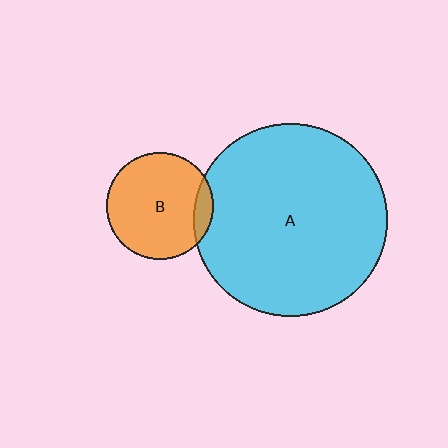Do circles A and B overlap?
Yes.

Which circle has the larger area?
Circle A (cyan).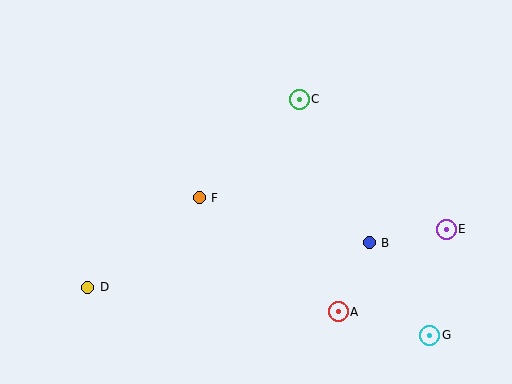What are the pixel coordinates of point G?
Point G is at (430, 335).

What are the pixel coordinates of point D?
Point D is at (88, 287).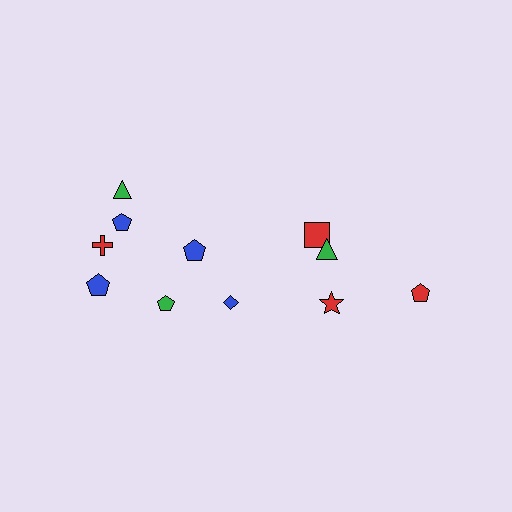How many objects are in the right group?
There are 4 objects.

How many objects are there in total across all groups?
There are 11 objects.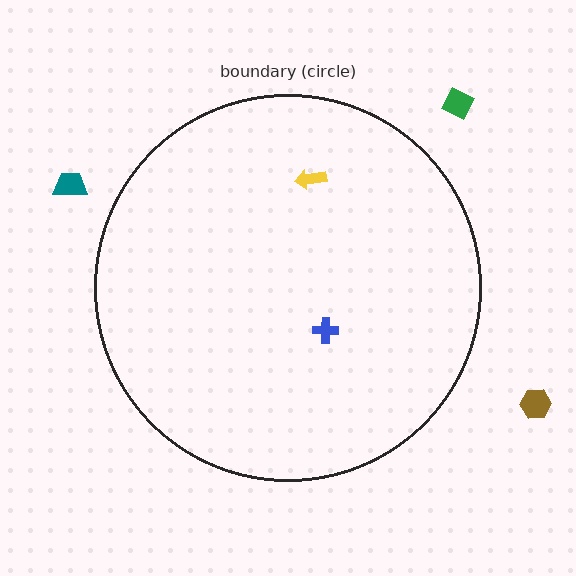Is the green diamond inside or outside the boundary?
Outside.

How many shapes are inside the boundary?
2 inside, 3 outside.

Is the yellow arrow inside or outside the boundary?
Inside.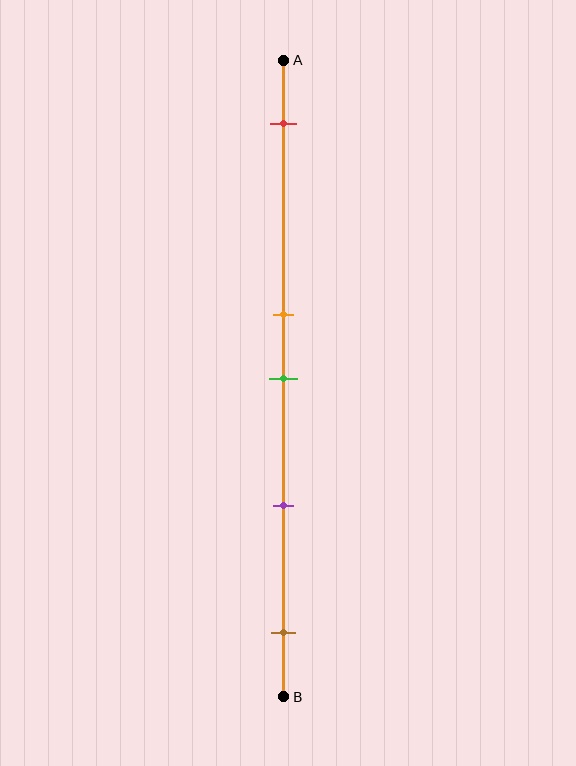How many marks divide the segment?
There are 5 marks dividing the segment.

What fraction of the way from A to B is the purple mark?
The purple mark is approximately 70% (0.7) of the way from A to B.